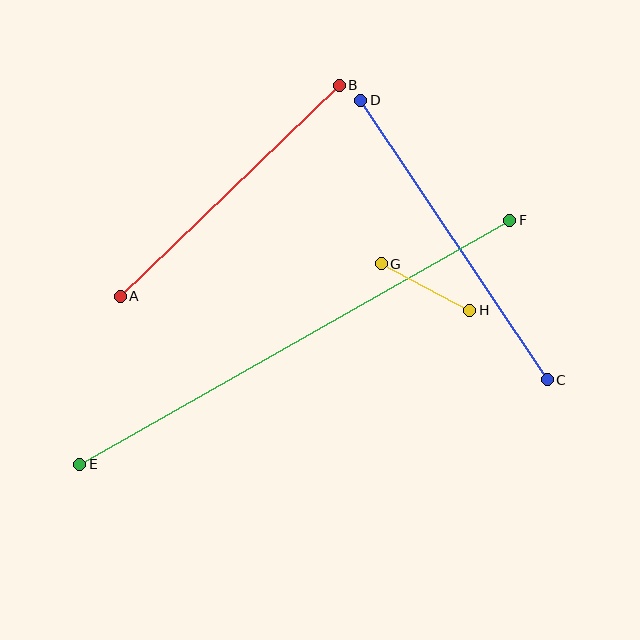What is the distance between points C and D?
The distance is approximately 336 pixels.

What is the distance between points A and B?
The distance is approximately 305 pixels.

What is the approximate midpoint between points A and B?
The midpoint is at approximately (230, 191) pixels.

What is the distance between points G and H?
The distance is approximately 100 pixels.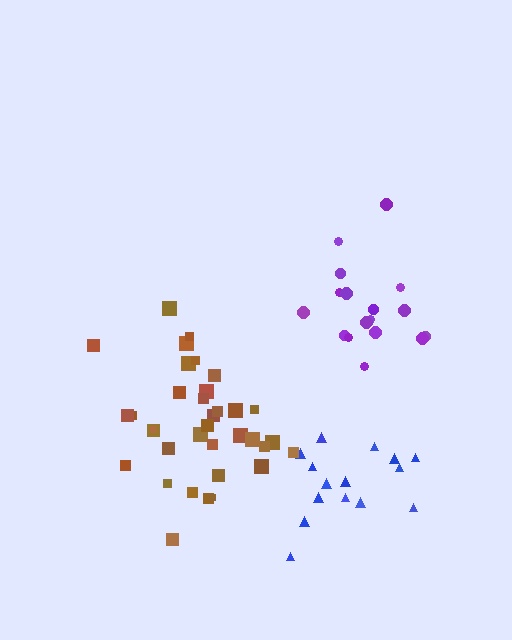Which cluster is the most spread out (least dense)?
Blue.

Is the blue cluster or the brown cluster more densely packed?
Brown.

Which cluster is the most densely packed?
Purple.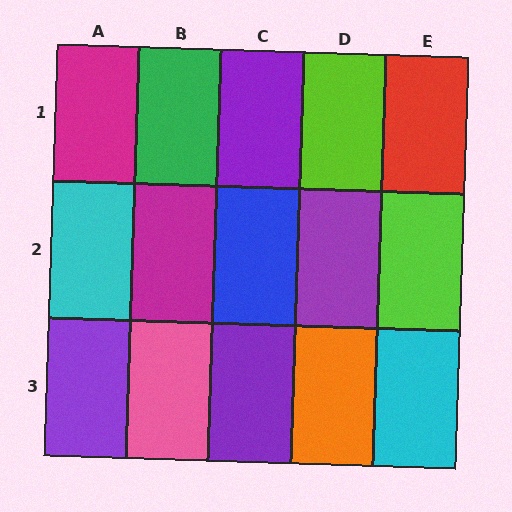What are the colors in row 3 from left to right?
Purple, pink, purple, orange, cyan.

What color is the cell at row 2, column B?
Magenta.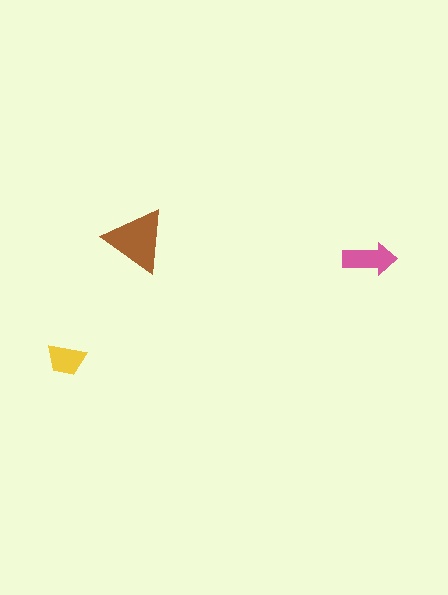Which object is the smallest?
The yellow trapezoid.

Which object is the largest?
The brown triangle.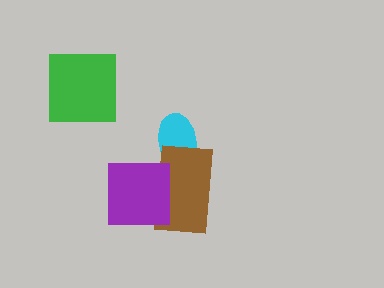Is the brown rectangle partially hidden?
Yes, it is partially covered by another shape.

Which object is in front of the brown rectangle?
The purple square is in front of the brown rectangle.